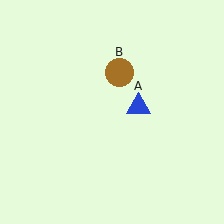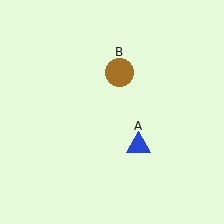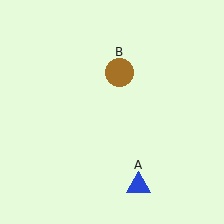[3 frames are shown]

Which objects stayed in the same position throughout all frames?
Brown circle (object B) remained stationary.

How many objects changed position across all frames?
1 object changed position: blue triangle (object A).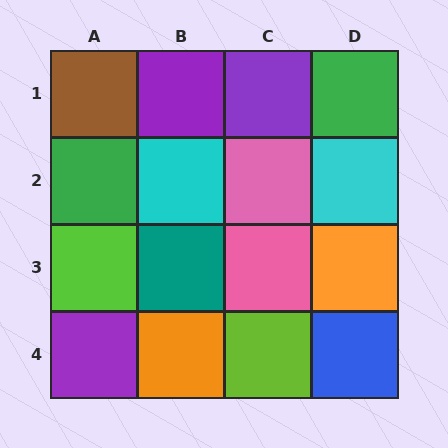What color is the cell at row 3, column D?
Orange.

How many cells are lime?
2 cells are lime.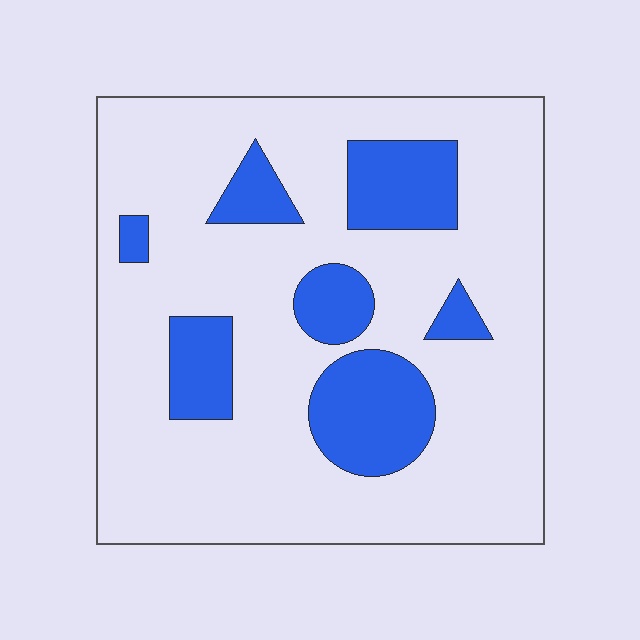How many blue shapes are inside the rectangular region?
7.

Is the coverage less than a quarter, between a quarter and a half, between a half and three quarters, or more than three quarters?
Less than a quarter.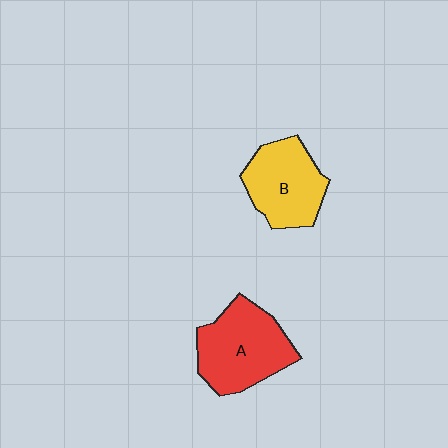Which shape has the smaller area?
Shape B (yellow).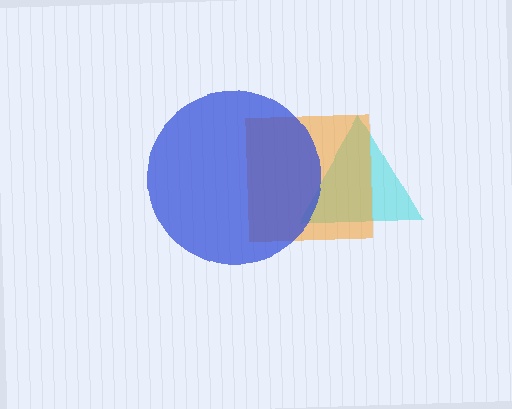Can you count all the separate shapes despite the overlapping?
Yes, there are 3 separate shapes.